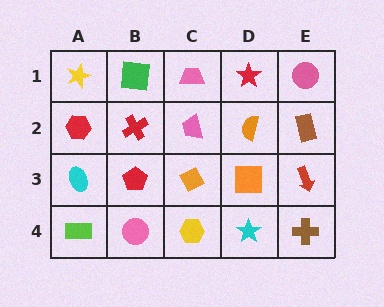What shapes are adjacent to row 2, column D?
A red star (row 1, column D), an orange square (row 3, column D), a pink trapezoid (row 2, column C), a brown rectangle (row 2, column E).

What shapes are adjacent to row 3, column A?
A red hexagon (row 2, column A), a lime rectangle (row 4, column A), a red pentagon (row 3, column B).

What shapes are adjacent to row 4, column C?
An orange diamond (row 3, column C), a pink circle (row 4, column B), a cyan star (row 4, column D).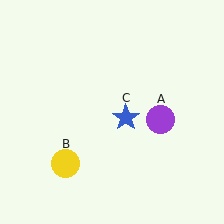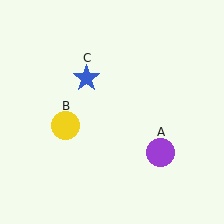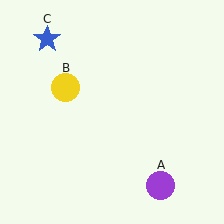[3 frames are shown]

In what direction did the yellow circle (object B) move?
The yellow circle (object B) moved up.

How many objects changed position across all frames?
3 objects changed position: purple circle (object A), yellow circle (object B), blue star (object C).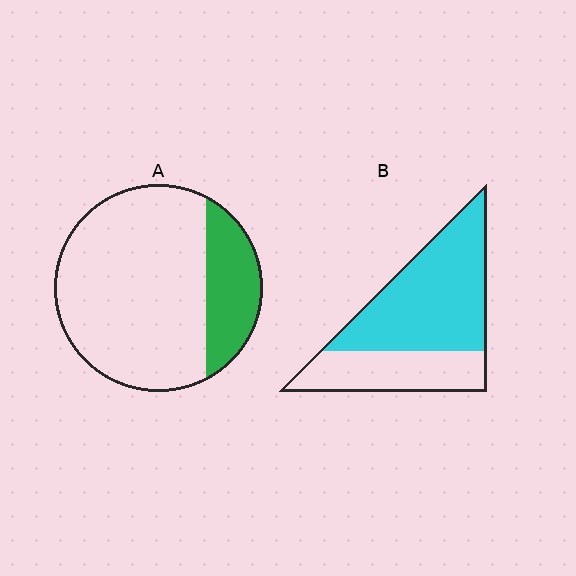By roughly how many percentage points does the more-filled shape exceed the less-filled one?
By roughly 40 percentage points (B over A).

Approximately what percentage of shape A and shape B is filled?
A is approximately 20% and B is approximately 65%.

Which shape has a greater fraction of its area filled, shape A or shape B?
Shape B.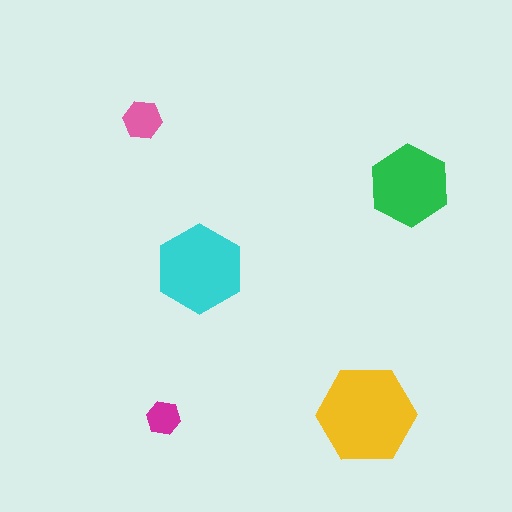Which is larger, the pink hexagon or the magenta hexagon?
The pink one.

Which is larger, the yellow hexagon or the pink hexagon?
The yellow one.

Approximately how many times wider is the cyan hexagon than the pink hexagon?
About 2.5 times wider.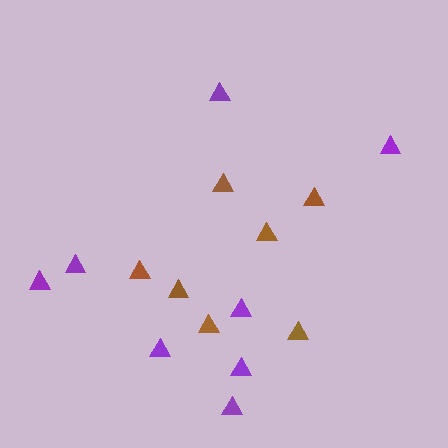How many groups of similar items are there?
There are 2 groups: one group of brown triangles (7) and one group of purple triangles (8).